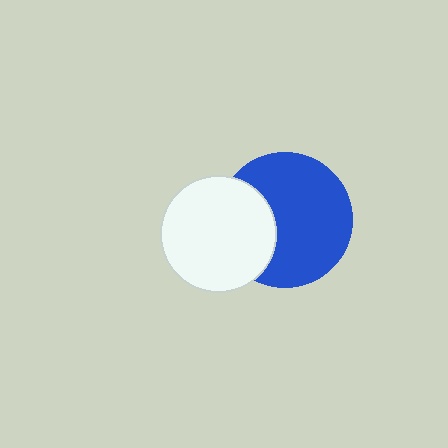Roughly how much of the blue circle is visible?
Most of it is visible (roughly 70%).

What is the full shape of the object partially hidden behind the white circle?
The partially hidden object is a blue circle.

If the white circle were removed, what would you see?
You would see the complete blue circle.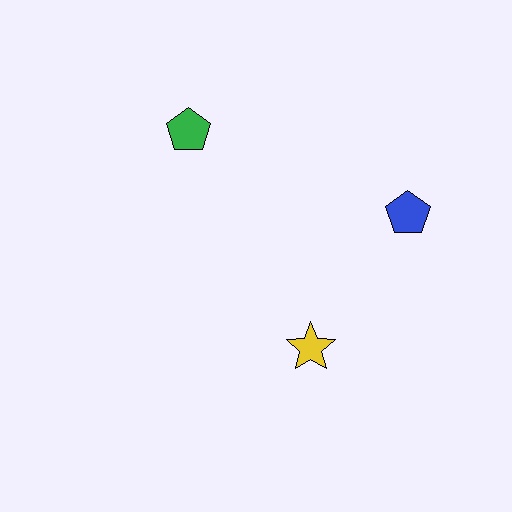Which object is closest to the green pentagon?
The blue pentagon is closest to the green pentagon.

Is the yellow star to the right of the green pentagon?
Yes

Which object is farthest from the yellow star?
The green pentagon is farthest from the yellow star.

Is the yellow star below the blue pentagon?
Yes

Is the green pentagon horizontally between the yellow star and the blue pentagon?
No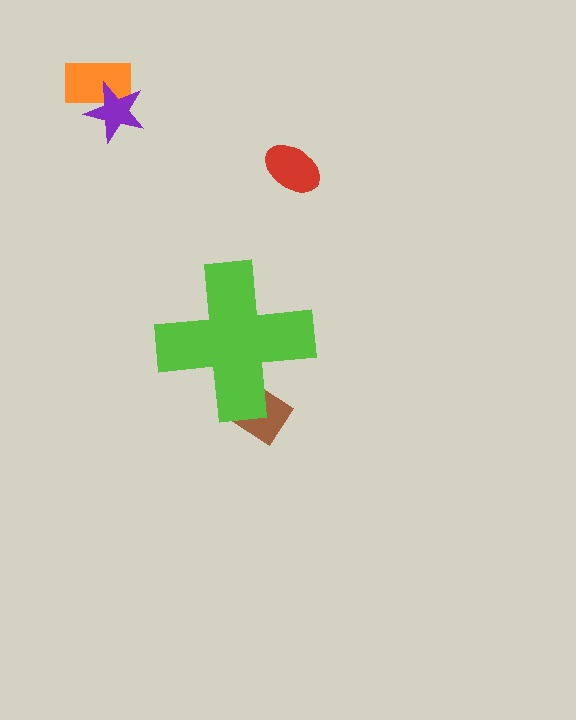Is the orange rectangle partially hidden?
No, the orange rectangle is fully visible.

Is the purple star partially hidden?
No, the purple star is fully visible.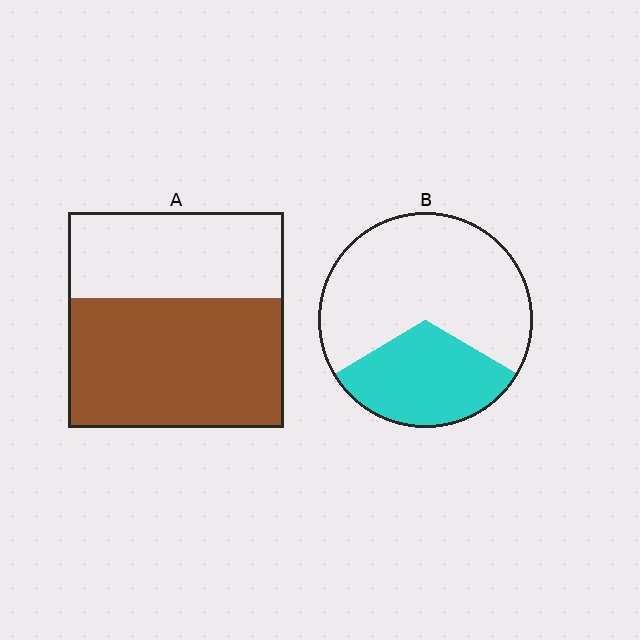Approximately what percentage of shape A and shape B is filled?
A is approximately 60% and B is approximately 35%.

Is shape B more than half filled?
No.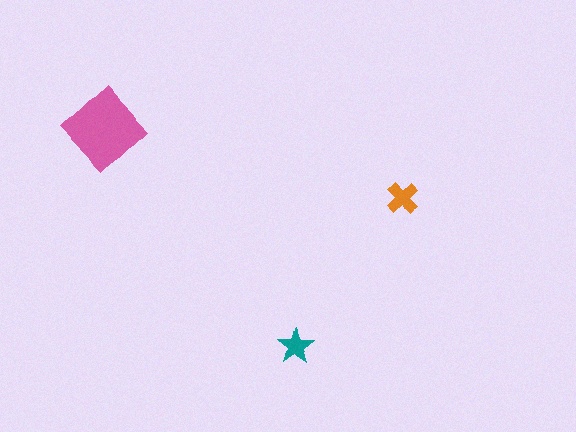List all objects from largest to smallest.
The pink diamond, the orange cross, the teal star.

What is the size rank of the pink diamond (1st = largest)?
1st.